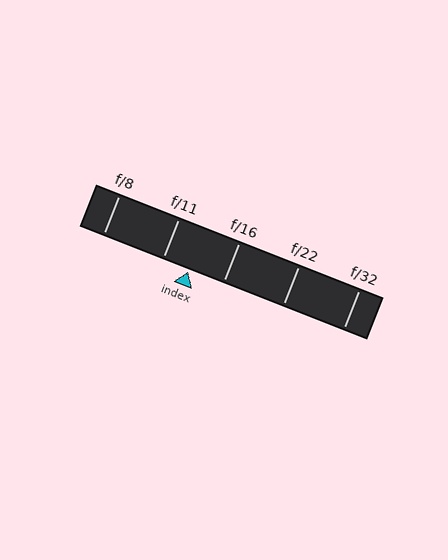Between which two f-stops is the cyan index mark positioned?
The index mark is between f/11 and f/16.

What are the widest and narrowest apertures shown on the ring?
The widest aperture shown is f/8 and the narrowest is f/32.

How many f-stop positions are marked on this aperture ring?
There are 5 f-stop positions marked.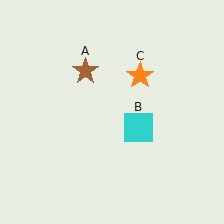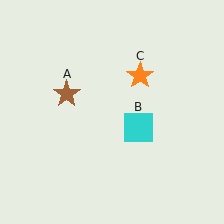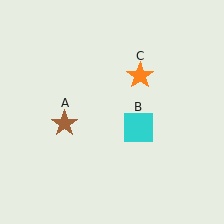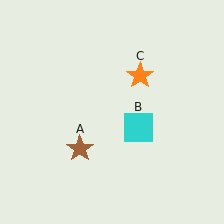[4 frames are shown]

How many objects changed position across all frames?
1 object changed position: brown star (object A).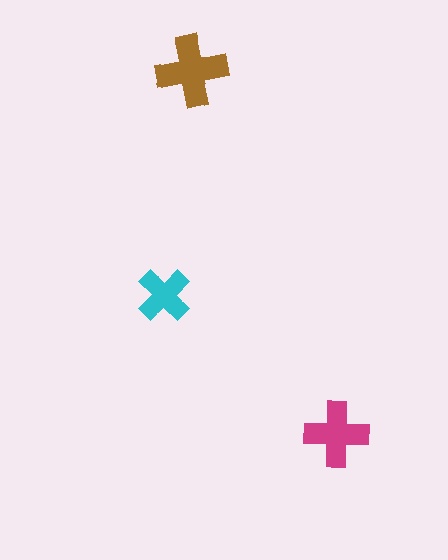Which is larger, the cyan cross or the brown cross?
The brown one.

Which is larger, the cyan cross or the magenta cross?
The magenta one.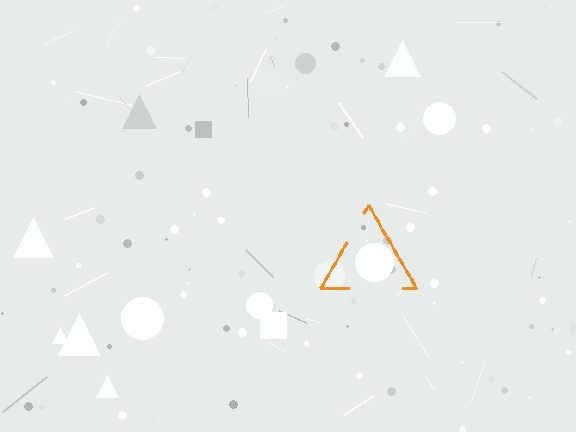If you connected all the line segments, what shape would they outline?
They would outline a triangle.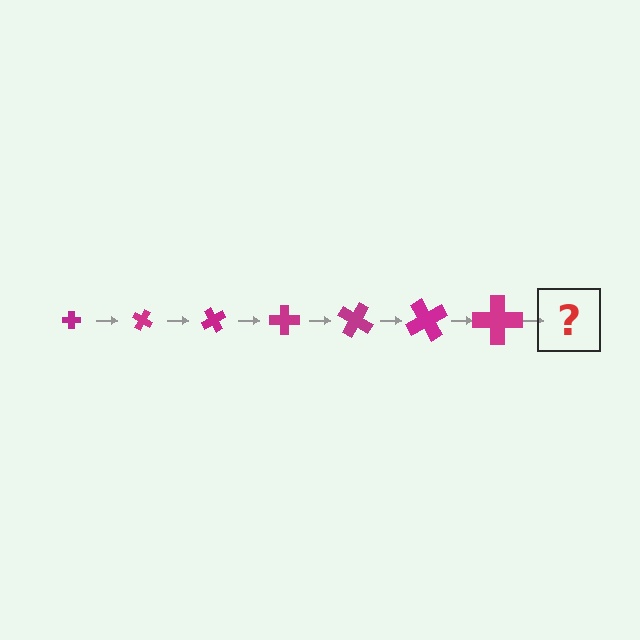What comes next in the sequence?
The next element should be a cross, larger than the previous one and rotated 210 degrees from the start.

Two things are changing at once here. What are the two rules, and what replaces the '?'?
The two rules are that the cross grows larger each step and it rotates 30 degrees each step. The '?' should be a cross, larger than the previous one and rotated 210 degrees from the start.